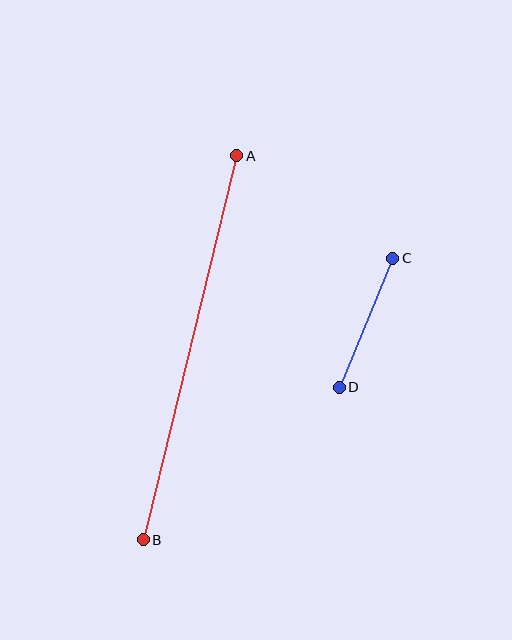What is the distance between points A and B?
The distance is approximately 395 pixels.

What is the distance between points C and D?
The distance is approximately 139 pixels.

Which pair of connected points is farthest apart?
Points A and B are farthest apart.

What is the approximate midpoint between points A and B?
The midpoint is at approximately (190, 348) pixels.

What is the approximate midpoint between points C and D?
The midpoint is at approximately (366, 323) pixels.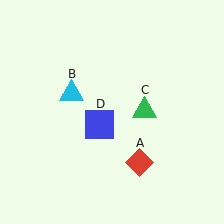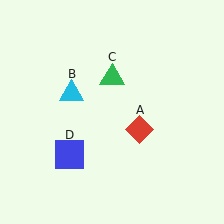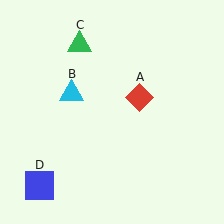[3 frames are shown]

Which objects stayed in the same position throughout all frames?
Cyan triangle (object B) remained stationary.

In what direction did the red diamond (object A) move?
The red diamond (object A) moved up.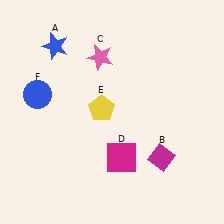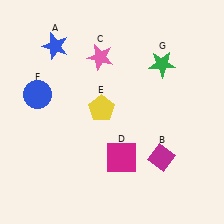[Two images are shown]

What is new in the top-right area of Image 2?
A green star (G) was added in the top-right area of Image 2.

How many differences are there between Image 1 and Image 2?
There is 1 difference between the two images.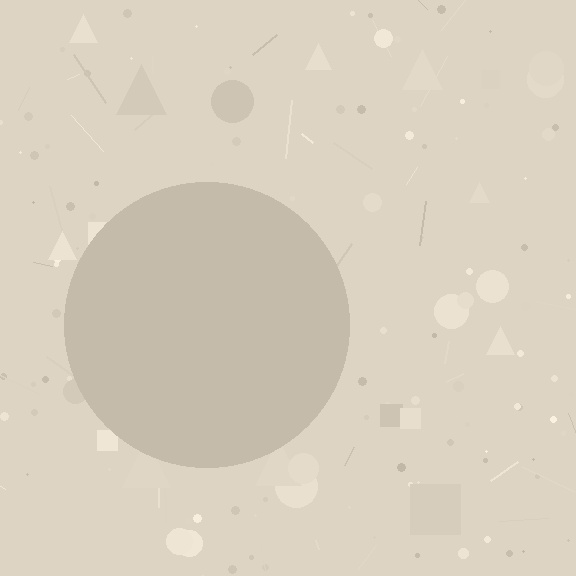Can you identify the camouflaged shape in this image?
The camouflaged shape is a circle.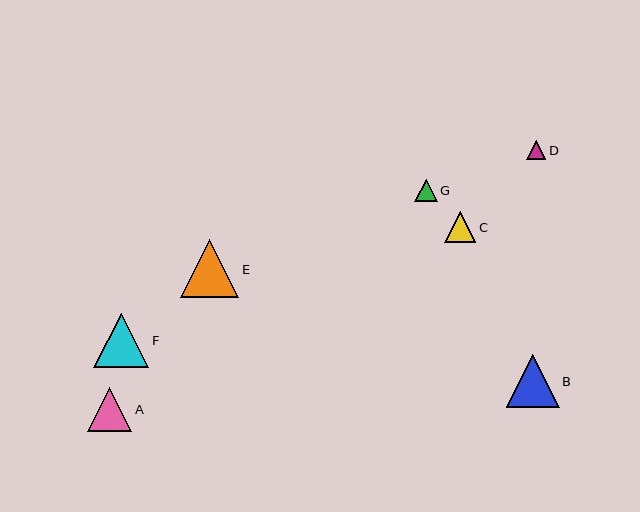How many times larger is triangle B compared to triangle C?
Triangle B is approximately 1.7 times the size of triangle C.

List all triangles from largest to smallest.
From largest to smallest: E, F, B, A, C, G, D.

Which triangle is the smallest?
Triangle D is the smallest with a size of approximately 19 pixels.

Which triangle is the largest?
Triangle E is the largest with a size of approximately 58 pixels.